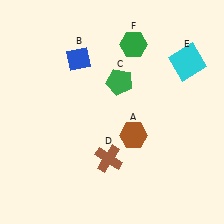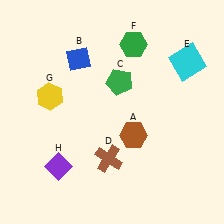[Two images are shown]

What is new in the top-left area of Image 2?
A yellow hexagon (G) was added in the top-left area of Image 2.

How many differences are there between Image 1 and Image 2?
There are 2 differences between the two images.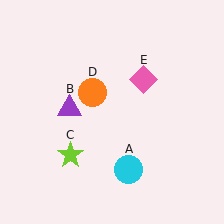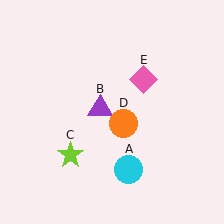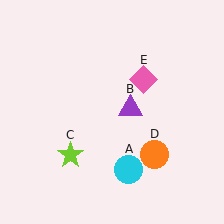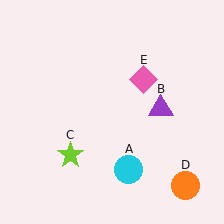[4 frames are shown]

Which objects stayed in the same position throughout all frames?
Cyan circle (object A) and lime star (object C) and pink diamond (object E) remained stationary.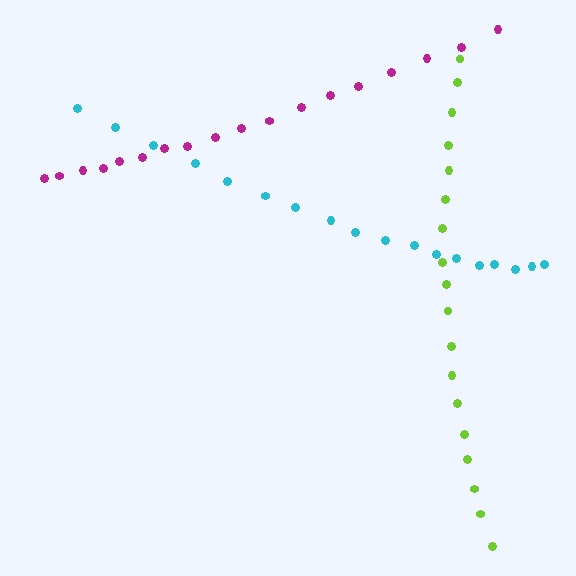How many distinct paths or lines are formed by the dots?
There are 3 distinct paths.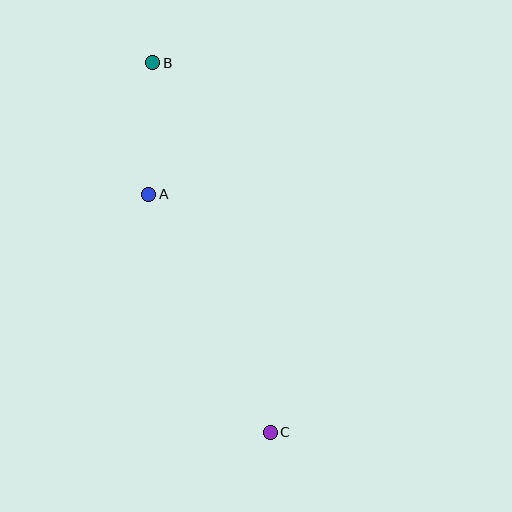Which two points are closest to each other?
Points A and B are closest to each other.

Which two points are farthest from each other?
Points B and C are farthest from each other.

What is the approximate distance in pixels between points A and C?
The distance between A and C is approximately 267 pixels.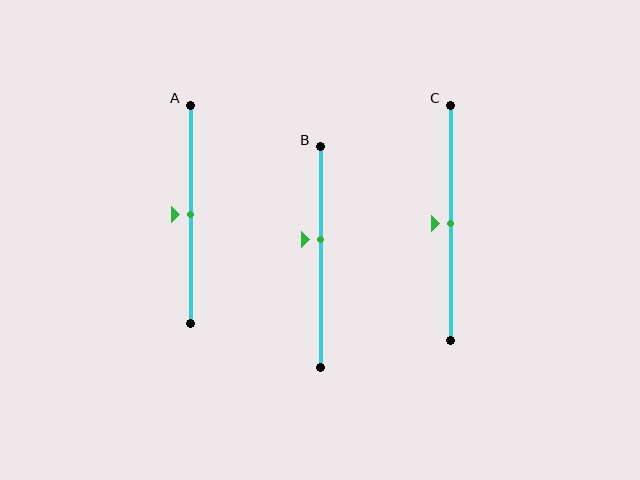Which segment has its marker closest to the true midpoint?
Segment A has its marker closest to the true midpoint.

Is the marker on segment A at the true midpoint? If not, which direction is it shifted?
Yes, the marker on segment A is at the true midpoint.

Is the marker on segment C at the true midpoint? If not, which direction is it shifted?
Yes, the marker on segment C is at the true midpoint.